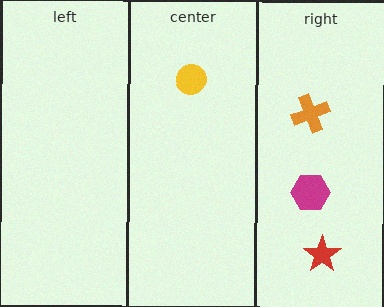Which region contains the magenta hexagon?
The right region.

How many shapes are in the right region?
3.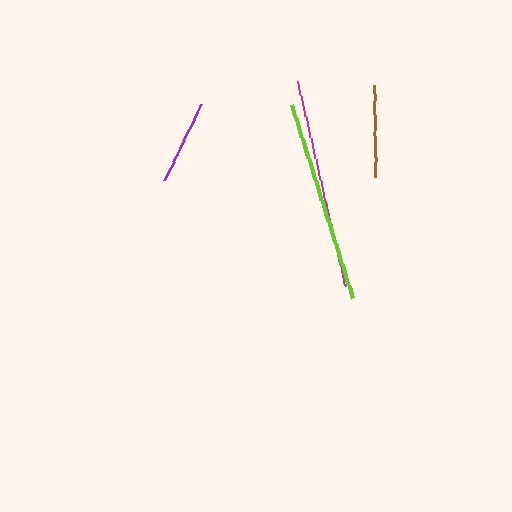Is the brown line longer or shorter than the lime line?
The lime line is longer than the brown line.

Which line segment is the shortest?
The purple line is the shortest at approximately 84 pixels.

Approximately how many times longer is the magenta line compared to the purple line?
The magenta line is approximately 2.5 times the length of the purple line.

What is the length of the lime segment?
The lime segment is approximately 203 pixels long.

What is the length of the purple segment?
The purple segment is approximately 84 pixels long.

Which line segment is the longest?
The magenta line is the longest at approximately 210 pixels.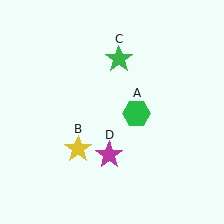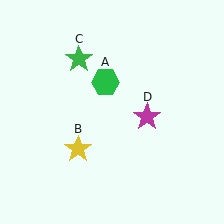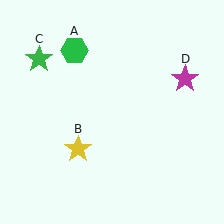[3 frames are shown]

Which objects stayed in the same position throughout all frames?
Yellow star (object B) remained stationary.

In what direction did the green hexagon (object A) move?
The green hexagon (object A) moved up and to the left.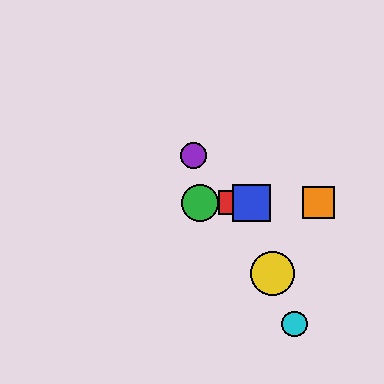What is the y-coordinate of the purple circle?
The purple circle is at y≈156.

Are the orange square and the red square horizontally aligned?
Yes, both are at y≈203.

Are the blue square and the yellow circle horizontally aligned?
No, the blue square is at y≈203 and the yellow circle is at y≈274.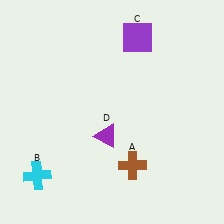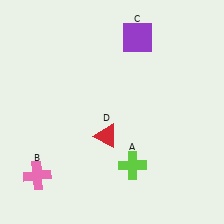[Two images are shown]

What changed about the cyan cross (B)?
In Image 1, B is cyan. In Image 2, it changed to pink.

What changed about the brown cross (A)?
In Image 1, A is brown. In Image 2, it changed to lime.